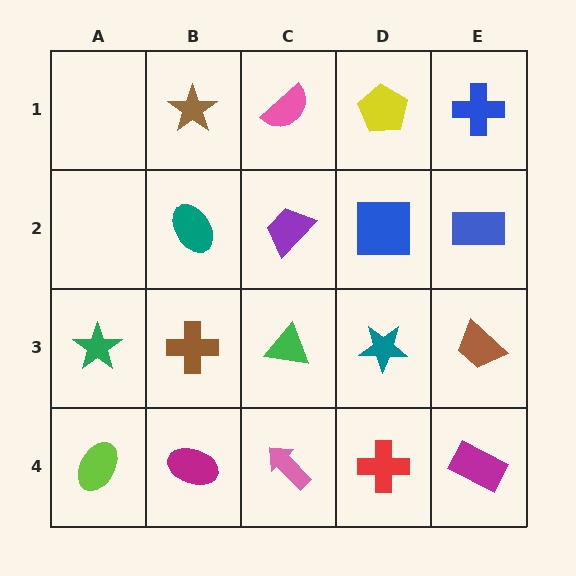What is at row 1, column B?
A brown star.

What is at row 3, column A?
A green star.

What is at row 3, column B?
A brown cross.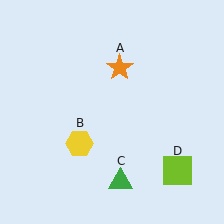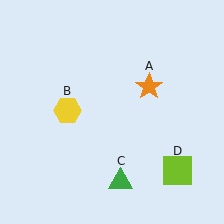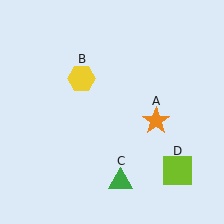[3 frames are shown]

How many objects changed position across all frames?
2 objects changed position: orange star (object A), yellow hexagon (object B).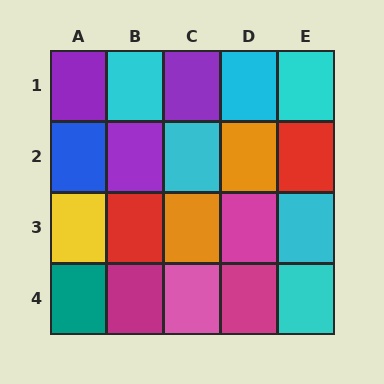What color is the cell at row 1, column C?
Purple.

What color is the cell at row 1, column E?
Cyan.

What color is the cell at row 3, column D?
Magenta.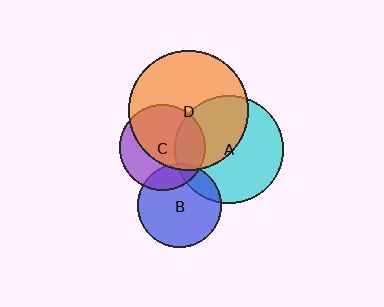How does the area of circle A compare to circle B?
Approximately 1.7 times.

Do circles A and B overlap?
Yes.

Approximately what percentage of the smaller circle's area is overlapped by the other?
Approximately 15%.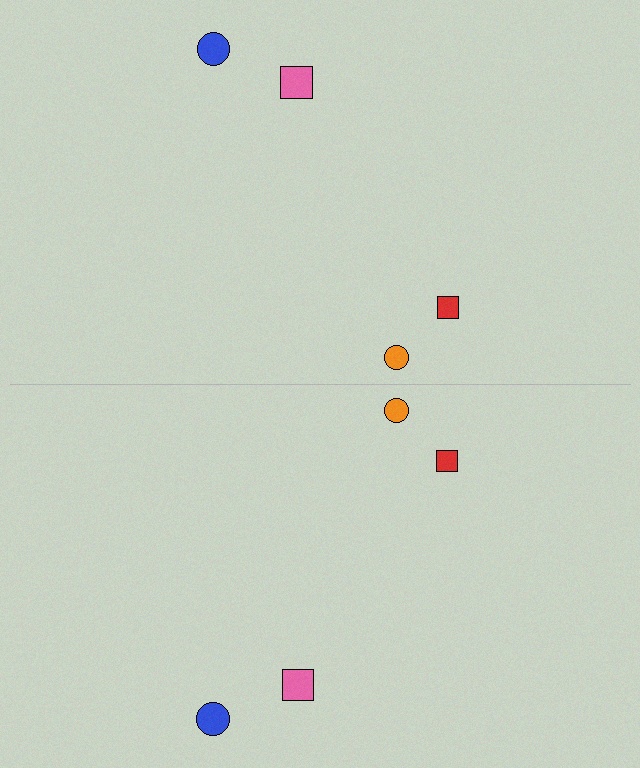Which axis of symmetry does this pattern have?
The pattern has a horizontal axis of symmetry running through the center of the image.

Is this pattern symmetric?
Yes, this pattern has bilateral (reflection) symmetry.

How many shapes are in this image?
There are 8 shapes in this image.